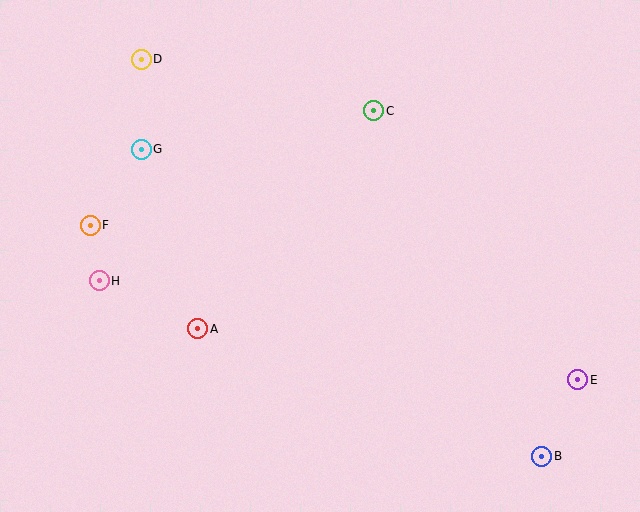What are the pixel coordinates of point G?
Point G is at (141, 149).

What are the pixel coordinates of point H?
Point H is at (99, 281).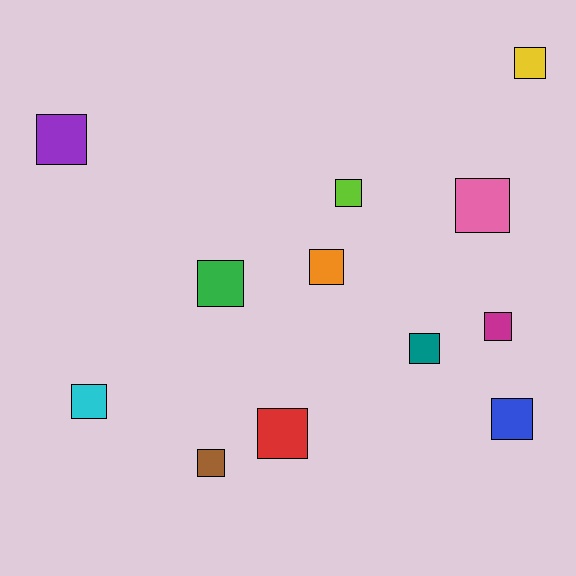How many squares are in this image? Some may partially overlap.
There are 12 squares.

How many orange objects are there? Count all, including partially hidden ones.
There is 1 orange object.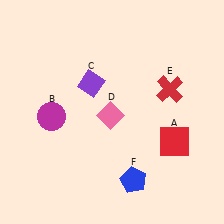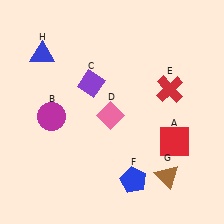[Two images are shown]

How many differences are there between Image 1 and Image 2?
There are 2 differences between the two images.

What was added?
A brown triangle (G), a blue triangle (H) were added in Image 2.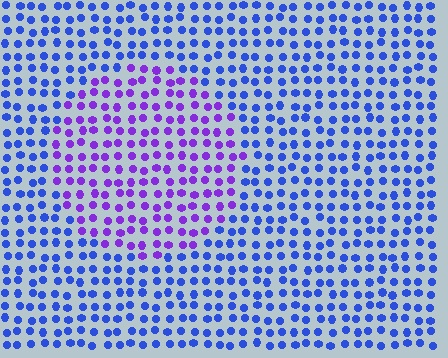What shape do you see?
I see a circle.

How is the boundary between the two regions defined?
The boundary is defined purely by a slight shift in hue (about 43 degrees). Spacing, size, and orientation are identical on both sides.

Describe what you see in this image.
The image is filled with small blue elements in a uniform arrangement. A circle-shaped region is visible where the elements are tinted to a slightly different hue, forming a subtle color boundary.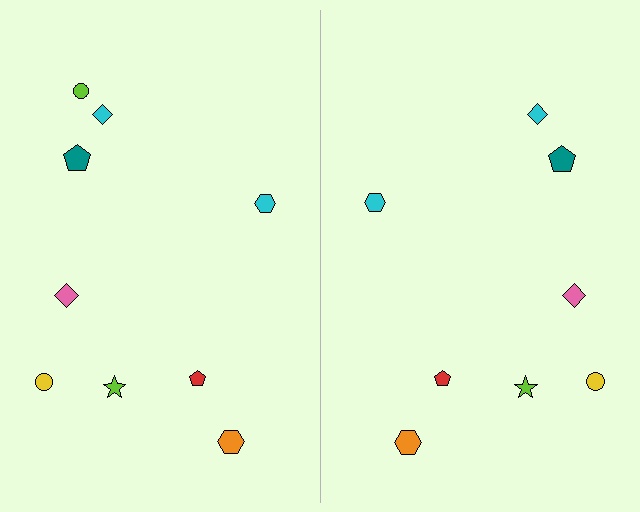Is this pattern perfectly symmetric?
No, the pattern is not perfectly symmetric. A lime circle is missing from the right side.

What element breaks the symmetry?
A lime circle is missing from the right side.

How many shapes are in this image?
There are 17 shapes in this image.